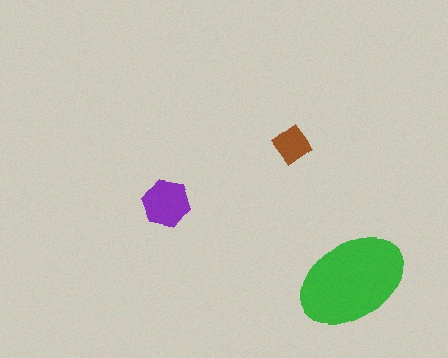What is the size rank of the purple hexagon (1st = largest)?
2nd.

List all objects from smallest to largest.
The brown diamond, the purple hexagon, the green ellipse.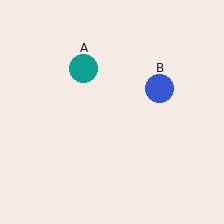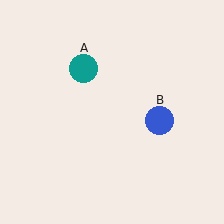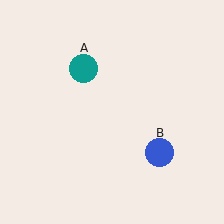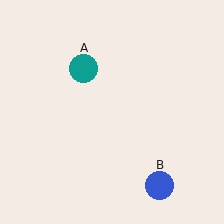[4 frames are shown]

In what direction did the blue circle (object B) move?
The blue circle (object B) moved down.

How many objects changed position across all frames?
1 object changed position: blue circle (object B).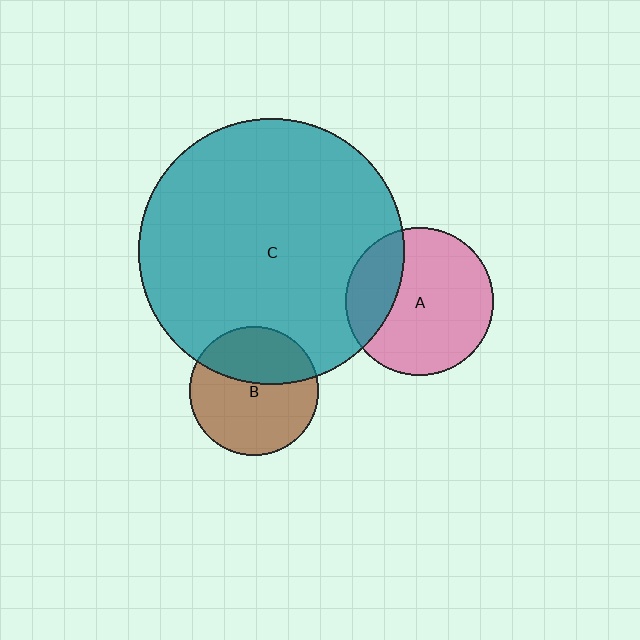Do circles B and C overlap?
Yes.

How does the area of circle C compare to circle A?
Approximately 3.2 times.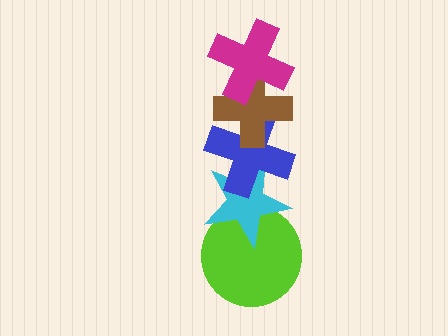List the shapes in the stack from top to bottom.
From top to bottom: the magenta cross, the brown cross, the blue cross, the cyan star, the lime circle.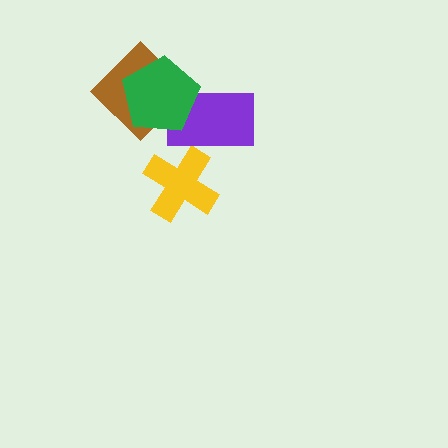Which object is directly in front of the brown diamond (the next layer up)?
The purple rectangle is directly in front of the brown diamond.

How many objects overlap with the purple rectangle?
3 objects overlap with the purple rectangle.